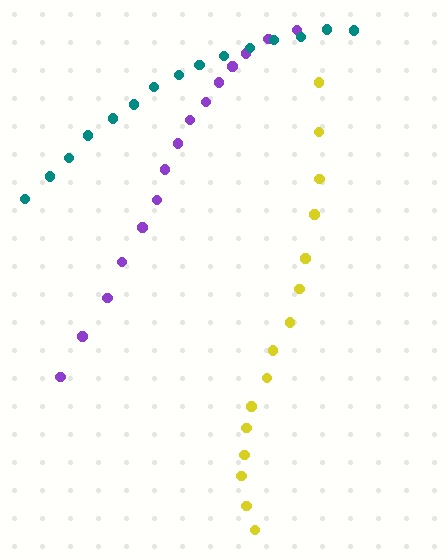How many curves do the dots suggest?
There are 3 distinct paths.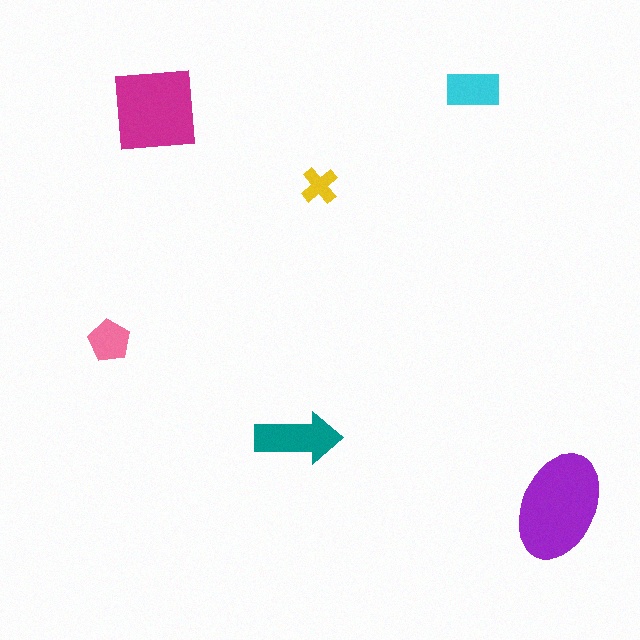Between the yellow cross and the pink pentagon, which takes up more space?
The pink pentagon.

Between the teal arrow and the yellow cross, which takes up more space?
The teal arrow.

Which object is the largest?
The purple ellipse.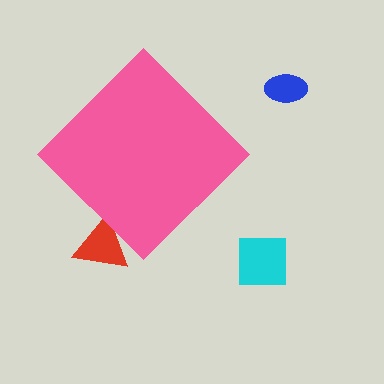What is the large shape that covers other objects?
A pink diamond.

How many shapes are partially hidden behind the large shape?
1 shape is partially hidden.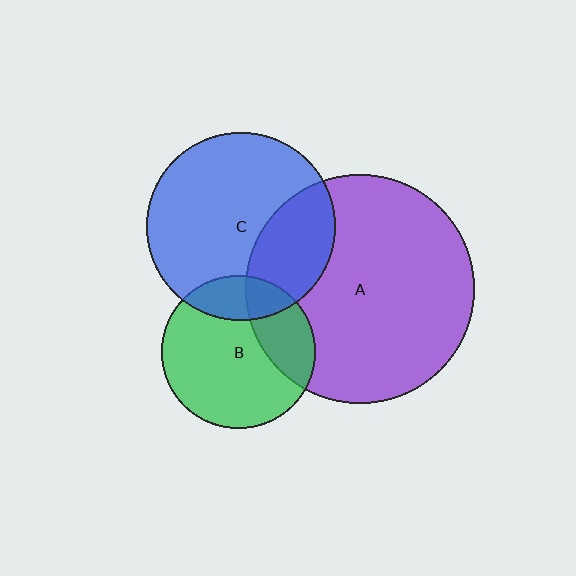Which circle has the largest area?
Circle A (purple).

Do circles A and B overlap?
Yes.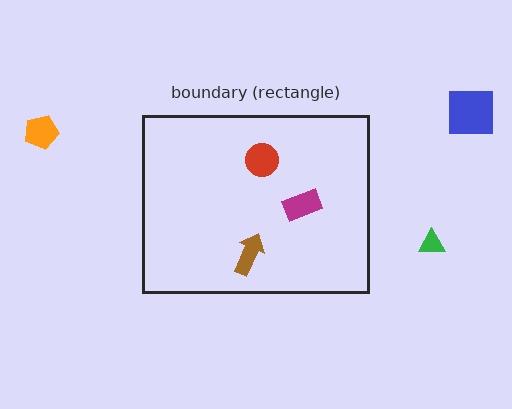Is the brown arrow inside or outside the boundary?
Inside.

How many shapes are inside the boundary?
3 inside, 3 outside.